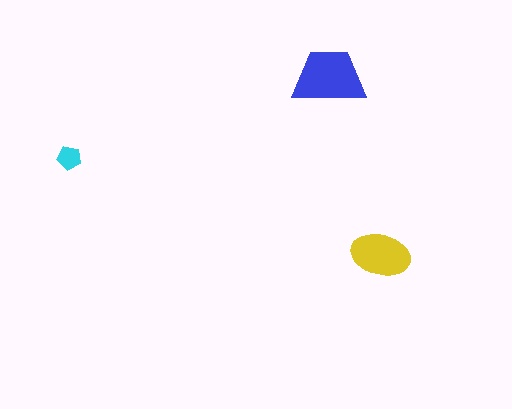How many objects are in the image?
There are 3 objects in the image.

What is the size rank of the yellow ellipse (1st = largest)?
2nd.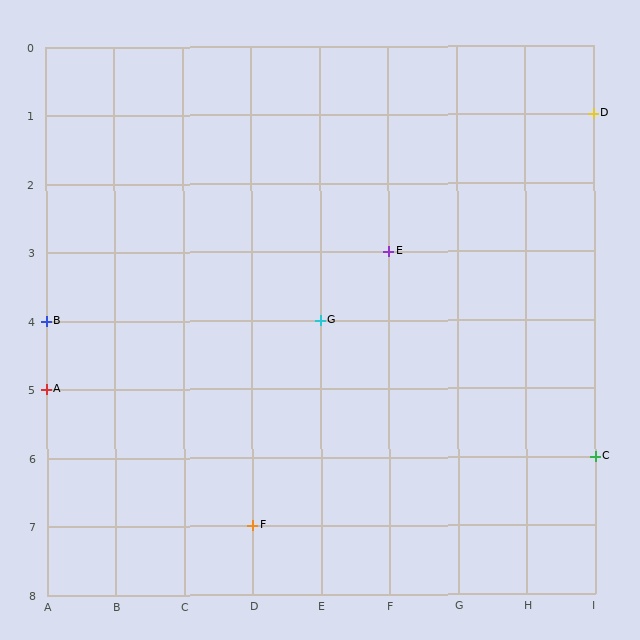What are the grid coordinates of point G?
Point G is at grid coordinates (E, 4).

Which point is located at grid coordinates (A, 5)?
Point A is at (A, 5).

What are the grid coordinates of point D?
Point D is at grid coordinates (I, 1).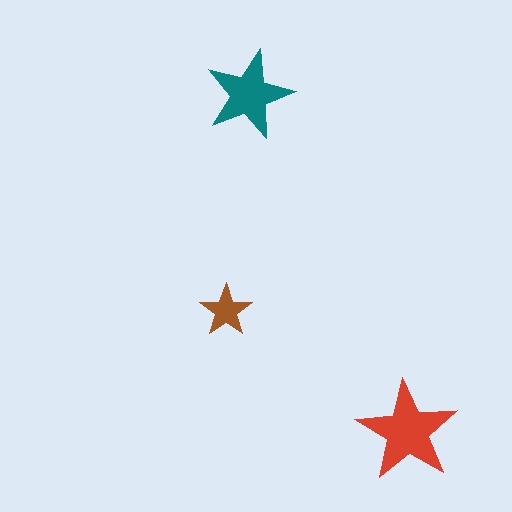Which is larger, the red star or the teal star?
The red one.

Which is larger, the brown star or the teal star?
The teal one.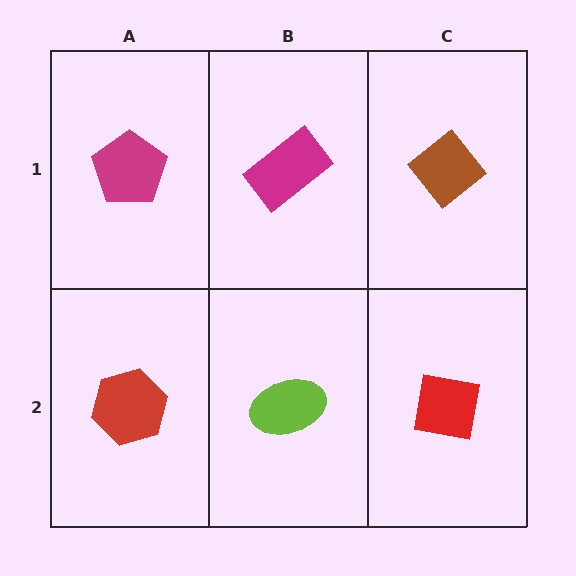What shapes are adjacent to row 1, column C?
A red square (row 2, column C), a magenta rectangle (row 1, column B).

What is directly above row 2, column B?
A magenta rectangle.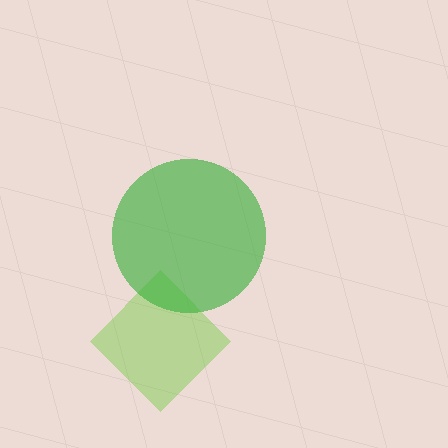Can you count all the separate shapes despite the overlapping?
Yes, there are 2 separate shapes.